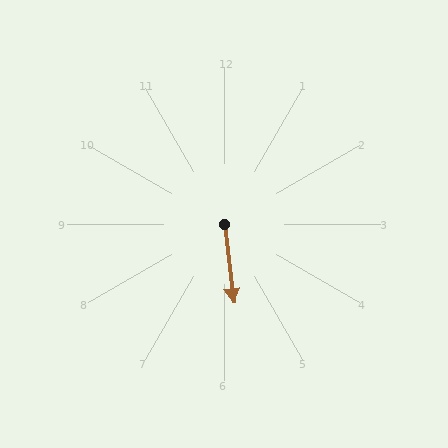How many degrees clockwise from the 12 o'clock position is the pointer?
Approximately 173 degrees.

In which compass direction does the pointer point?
South.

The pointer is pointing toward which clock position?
Roughly 6 o'clock.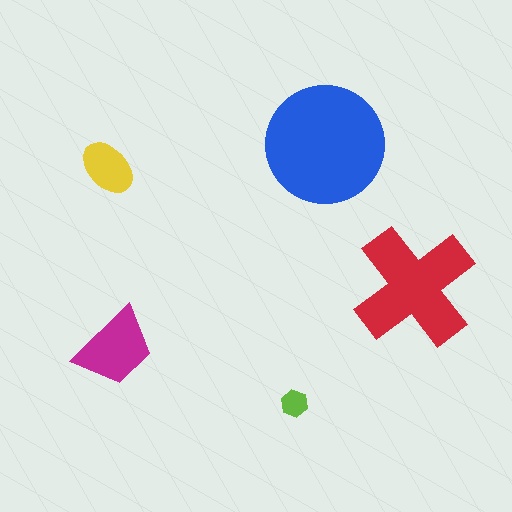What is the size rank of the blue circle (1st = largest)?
1st.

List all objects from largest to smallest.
The blue circle, the red cross, the magenta trapezoid, the yellow ellipse, the lime hexagon.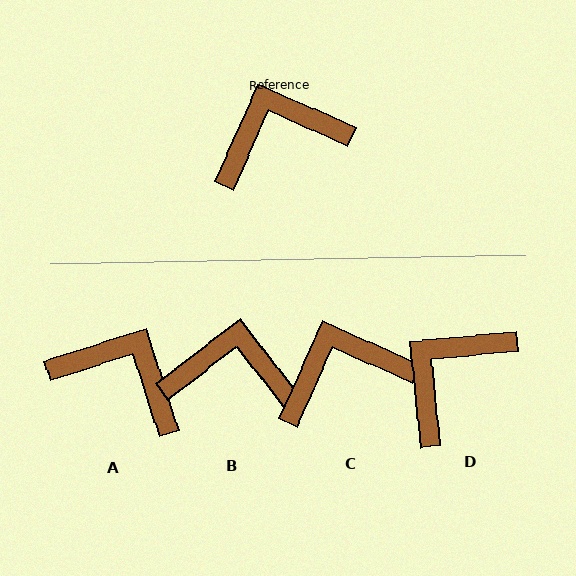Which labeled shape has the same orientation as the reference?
C.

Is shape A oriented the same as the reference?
No, it is off by about 49 degrees.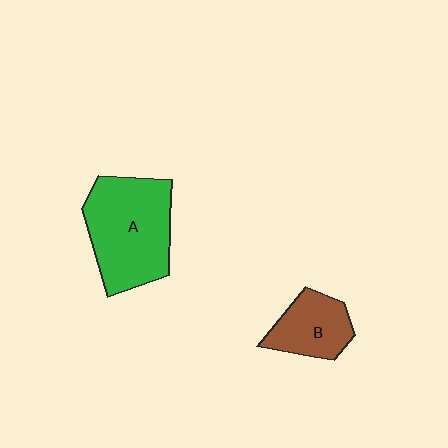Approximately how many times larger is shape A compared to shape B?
Approximately 2.0 times.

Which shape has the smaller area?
Shape B (brown).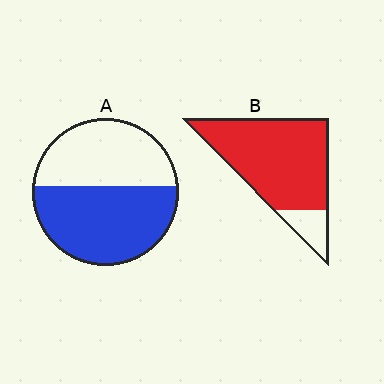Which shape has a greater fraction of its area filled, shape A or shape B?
Shape B.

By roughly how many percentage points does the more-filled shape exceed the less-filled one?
By roughly 30 percentage points (B over A).